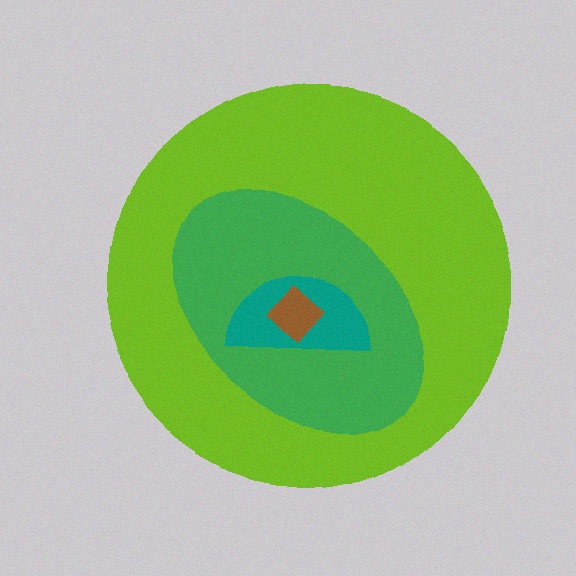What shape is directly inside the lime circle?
The green ellipse.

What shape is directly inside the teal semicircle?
The brown diamond.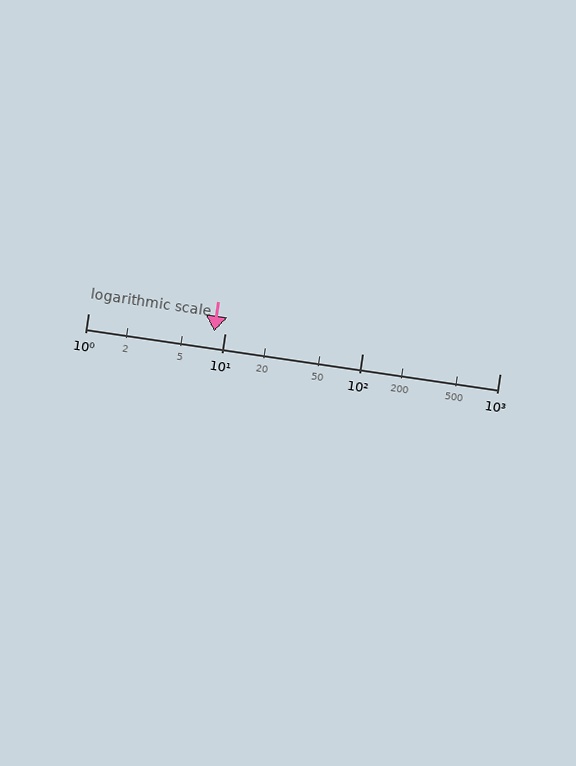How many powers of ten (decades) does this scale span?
The scale spans 3 decades, from 1 to 1000.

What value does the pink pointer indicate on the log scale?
The pointer indicates approximately 8.3.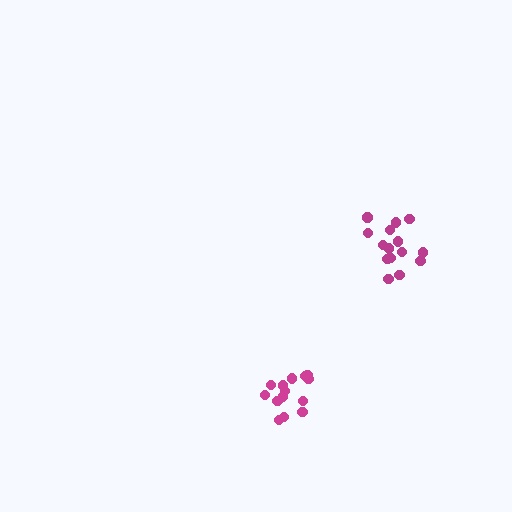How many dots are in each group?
Group 1: 14 dots, Group 2: 15 dots (29 total).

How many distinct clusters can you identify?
There are 2 distinct clusters.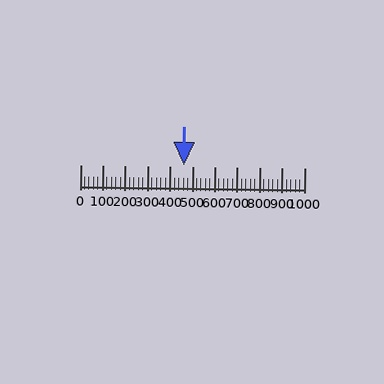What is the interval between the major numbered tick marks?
The major tick marks are spaced 100 units apart.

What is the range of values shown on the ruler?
The ruler shows values from 0 to 1000.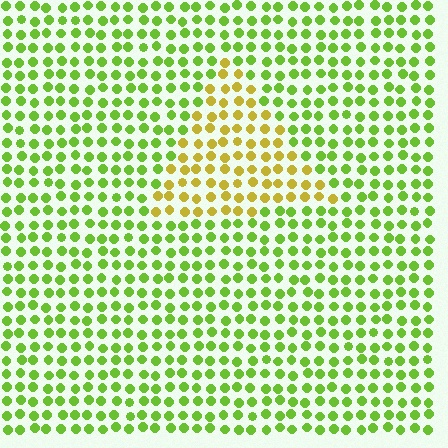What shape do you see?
I see a triangle.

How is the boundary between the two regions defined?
The boundary is defined purely by a slight shift in hue (about 43 degrees). Spacing, size, and orientation are identical on both sides.